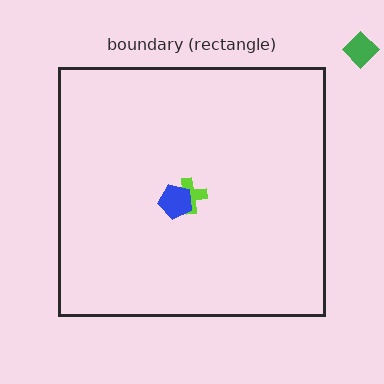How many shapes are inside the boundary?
2 inside, 1 outside.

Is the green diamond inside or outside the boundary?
Outside.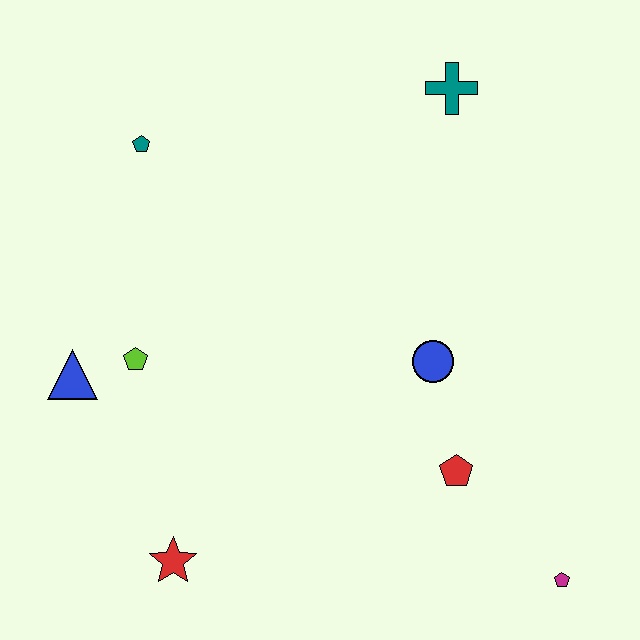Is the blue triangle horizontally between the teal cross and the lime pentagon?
No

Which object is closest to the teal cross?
The blue circle is closest to the teal cross.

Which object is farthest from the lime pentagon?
The magenta pentagon is farthest from the lime pentagon.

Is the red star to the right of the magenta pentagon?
No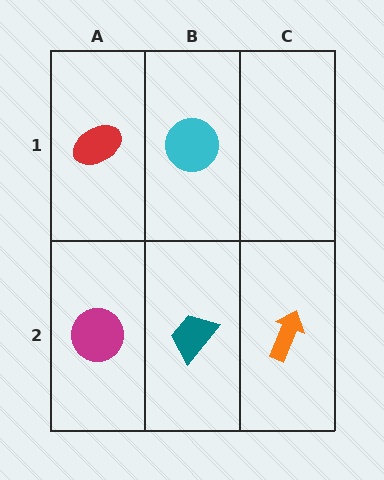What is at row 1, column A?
A red ellipse.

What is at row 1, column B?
A cyan circle.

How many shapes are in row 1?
2 shapes.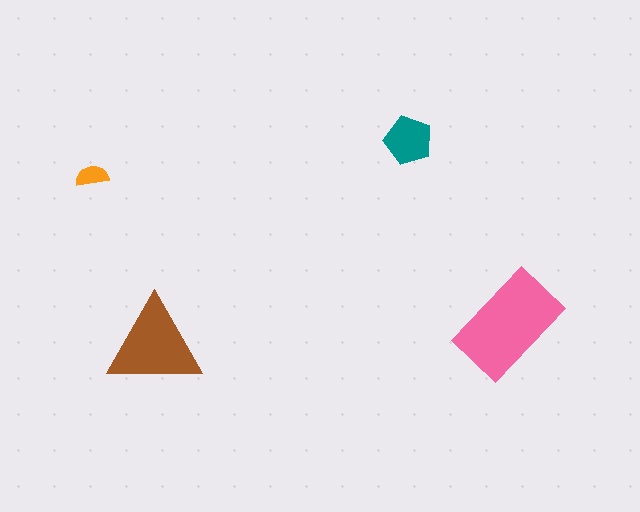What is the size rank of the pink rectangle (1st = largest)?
1st.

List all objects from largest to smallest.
The pink rectangle, the brown triangle, the teal pentagon, the orange semicircle.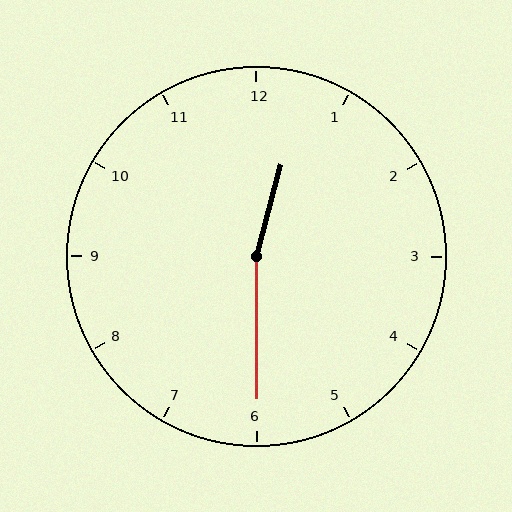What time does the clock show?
12:30.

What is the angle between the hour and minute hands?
Approximately 165 degrees.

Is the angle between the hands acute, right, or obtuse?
It is obtuse.